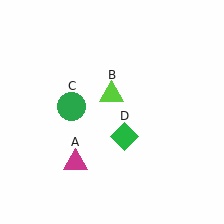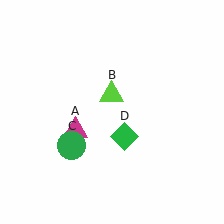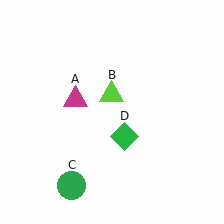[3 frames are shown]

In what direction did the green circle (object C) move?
The green circle (object C) moved down.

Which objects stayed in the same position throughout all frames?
Lime triangle (object B) and green diamond (object D) remained stationary.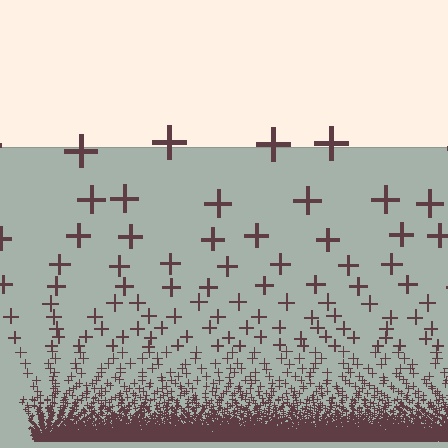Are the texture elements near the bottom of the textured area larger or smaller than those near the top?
Smaller. The gradient is inverted — elements near the bottom are smaller and denser.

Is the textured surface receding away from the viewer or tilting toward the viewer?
The surface appears to tilt toward the viewer. Texture elements get larger and sparser toward the top.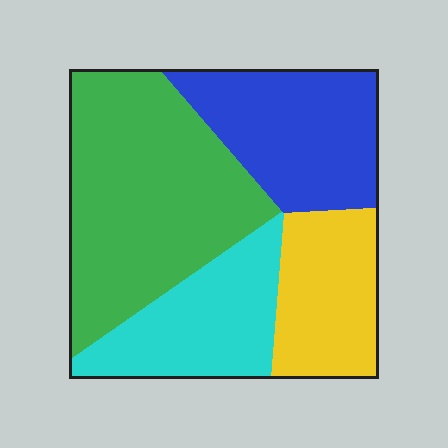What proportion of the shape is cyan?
Cyan takes up about one fifth (1/5) of the shape.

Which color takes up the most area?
Green, at roughly 40%.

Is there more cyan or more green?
Green.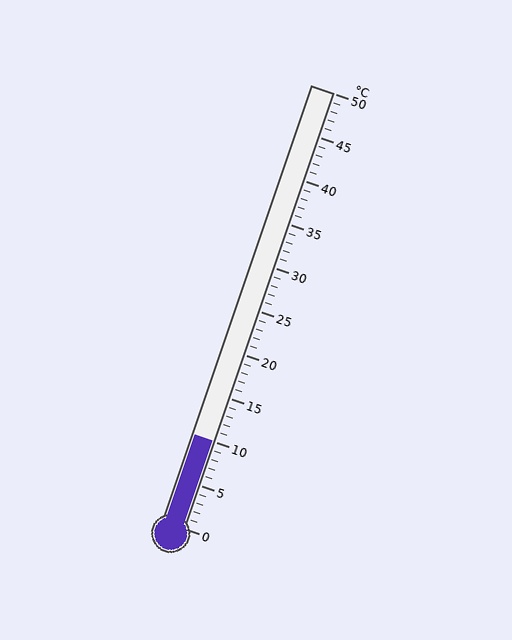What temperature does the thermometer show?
The thermometer shows approximately 10°C.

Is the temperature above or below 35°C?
The temperature is below 35°C.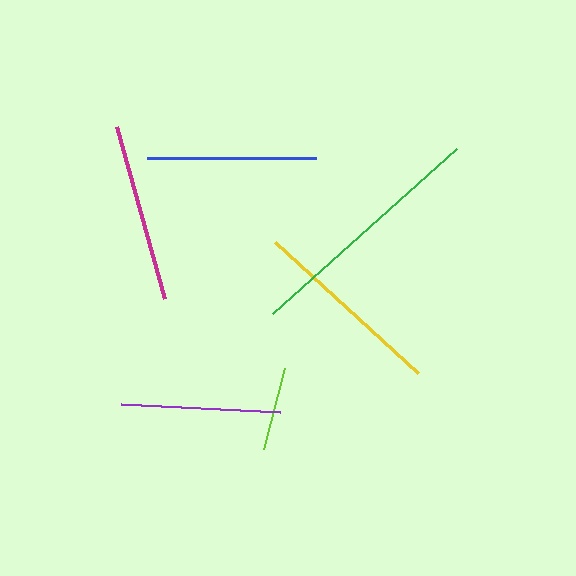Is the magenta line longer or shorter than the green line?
The green line is longer than the magenta line.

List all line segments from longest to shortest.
From longest to shortest: green, yellow, magenta, blue, purple, lime.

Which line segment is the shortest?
The lime line is the shortest at approximately 84 pixels.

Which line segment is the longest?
The green line is the longest at approximately 247 pixels.